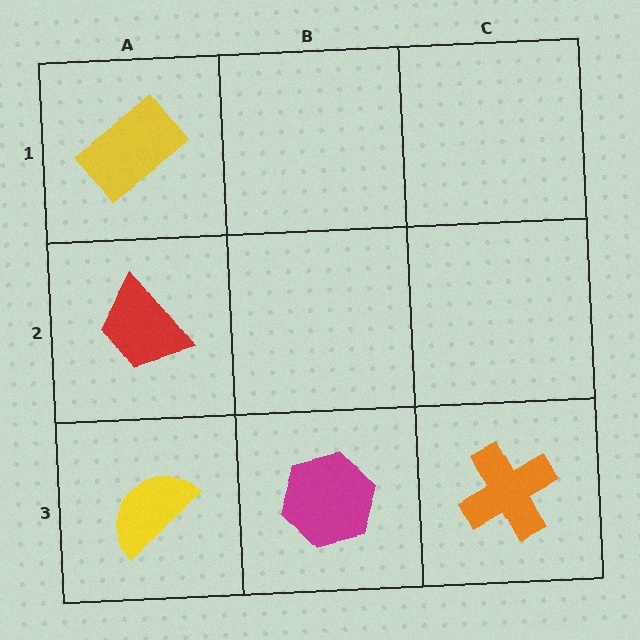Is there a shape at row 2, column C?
No, that cell is empty.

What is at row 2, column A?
A red trapezoid.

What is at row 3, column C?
An orange cross.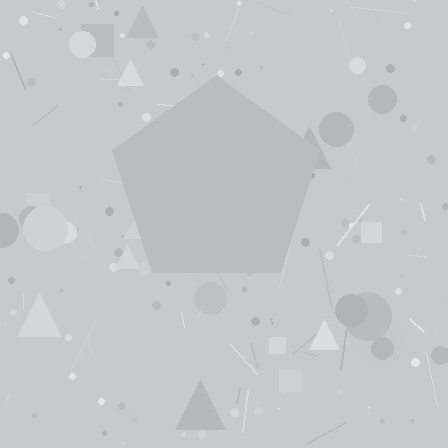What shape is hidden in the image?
A pentagon is hidden in the image.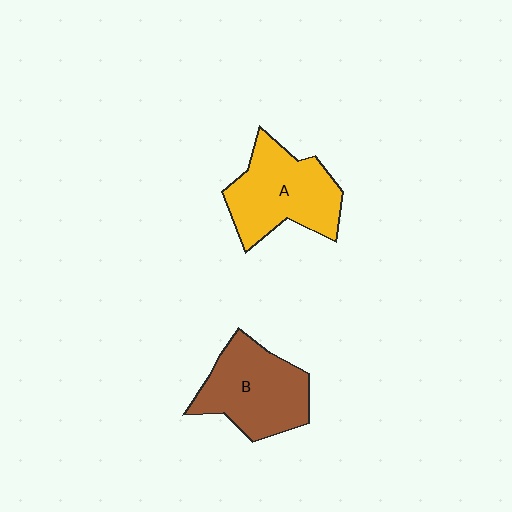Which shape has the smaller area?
Shape B (brown).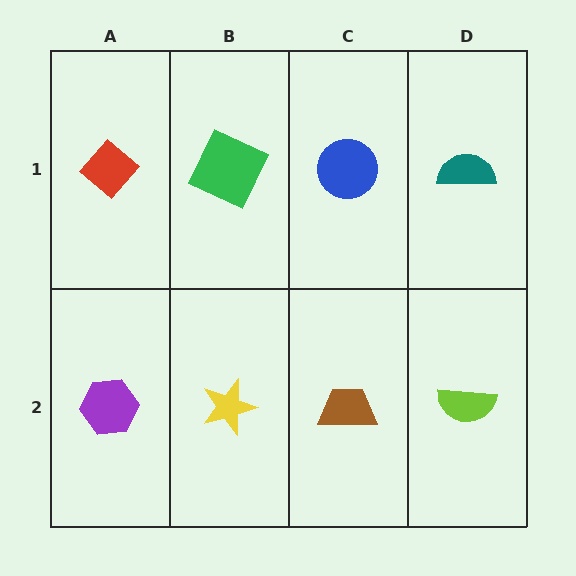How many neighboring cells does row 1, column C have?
3.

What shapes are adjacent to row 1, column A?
A purple hexagon (row 2, column A), a green square (row 1, column B).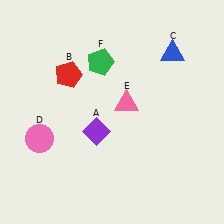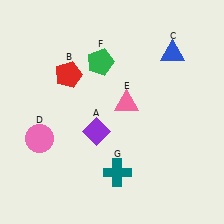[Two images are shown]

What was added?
A teal cross (G) was added in Image 2.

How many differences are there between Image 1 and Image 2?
There is 1 difference between the two images.